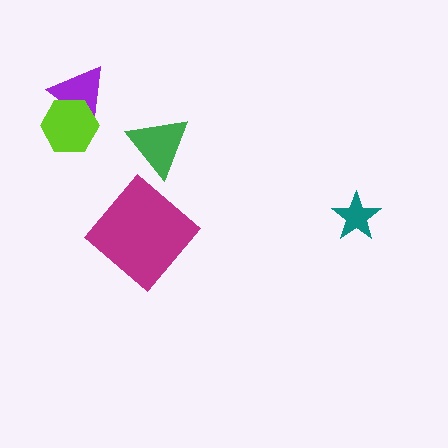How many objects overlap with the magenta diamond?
0 objects overlap with the magenta diamond.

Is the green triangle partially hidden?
No, no other shape covers it.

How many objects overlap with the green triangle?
0 objects overlap with the green triangle.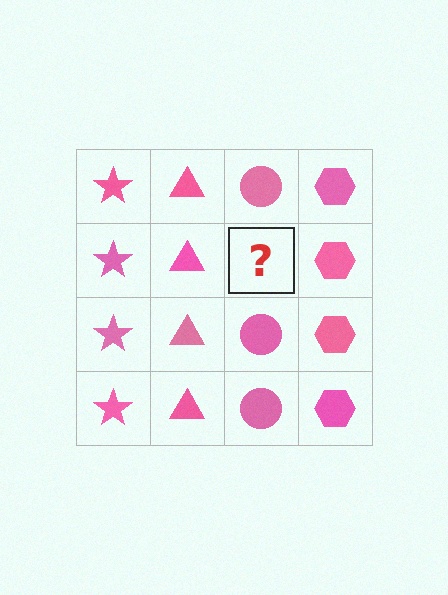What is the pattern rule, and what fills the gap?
The rule is that each column has a consistent shape. The gap should be filled with a pink circle.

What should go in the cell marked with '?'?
The missing cell should contain a pink circle.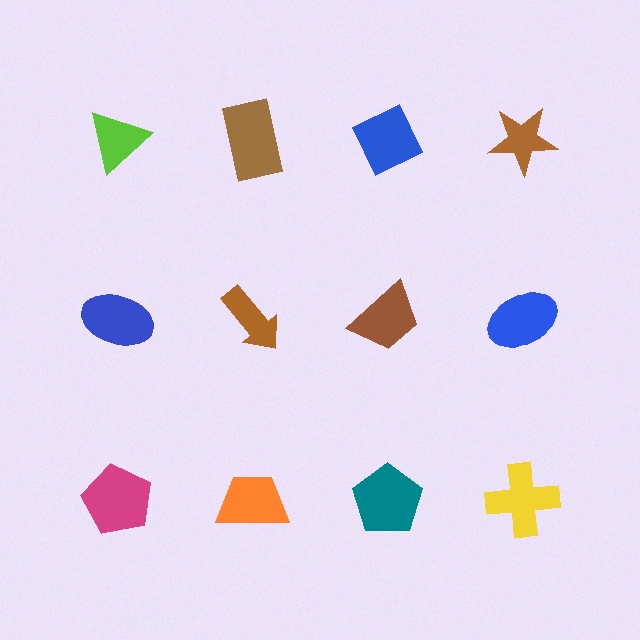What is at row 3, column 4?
A yellow cross.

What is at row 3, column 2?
An orange trapezoid.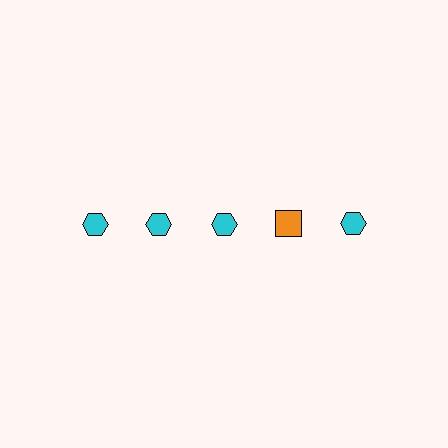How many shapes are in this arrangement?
There are 5 shapes arranged in a grid pattern.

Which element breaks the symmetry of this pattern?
The orange square in the top row, second from right column breaks the symmetry. All other shapes are cyan hexagons.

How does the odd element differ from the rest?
It differs in both color (orange instead of cyan) and shape (square instead of hexagon).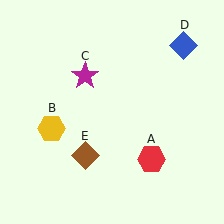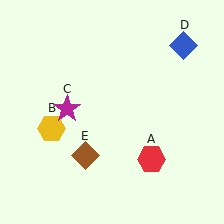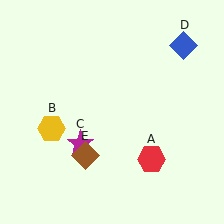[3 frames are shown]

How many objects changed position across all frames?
1 object changed position: magenta star (object C).